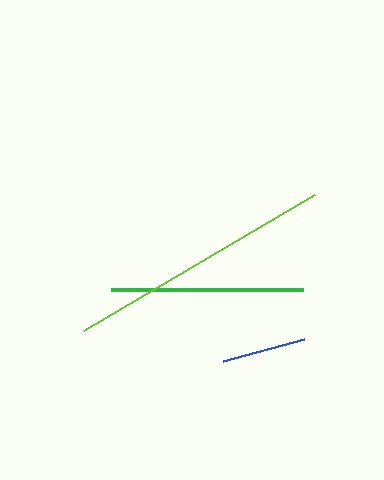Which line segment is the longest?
The lime line is the longest at approximately 267 pixels.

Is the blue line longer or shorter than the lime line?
The lime line is longer than the blue line.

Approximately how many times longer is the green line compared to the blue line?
The green line is approximately 2.3 times the length of the blue line.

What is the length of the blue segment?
The blue segment is approximately 84 pixels long.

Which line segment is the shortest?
The blue line is the shortest at approximately 84 pixels.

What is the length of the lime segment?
The lime segment is approximately 267 pixels long.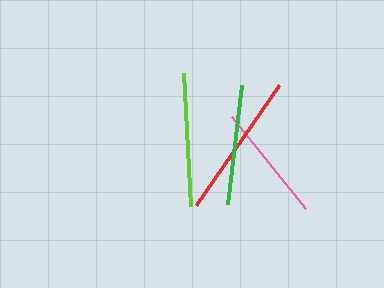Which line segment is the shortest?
The pink line is the shortest at approximately 118 pixels.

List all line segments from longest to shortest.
From longest to shortest: red, lime, green, pink.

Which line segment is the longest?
The red line is the longest at approximately 146 pixels.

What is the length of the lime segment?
The lime segment is approximately 133 pixels long.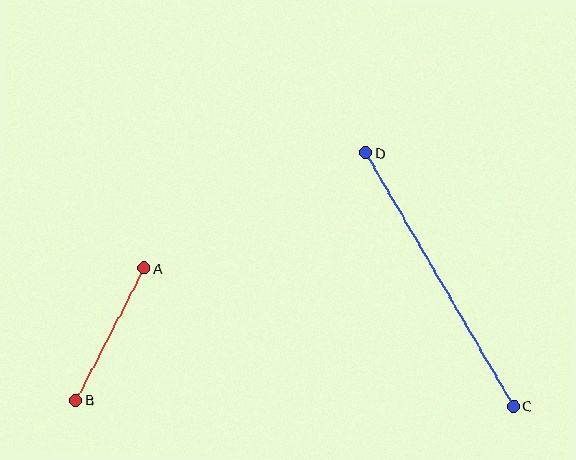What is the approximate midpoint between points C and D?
The midpoint is at approximately (440, 279) pixels.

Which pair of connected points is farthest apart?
Points C and D are farthest apart.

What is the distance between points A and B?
The distance is approximately 148 pixels.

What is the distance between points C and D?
The distance is approximately 294 pixels.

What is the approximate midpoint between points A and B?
The midpoint is at approximately (110, 334) pixels.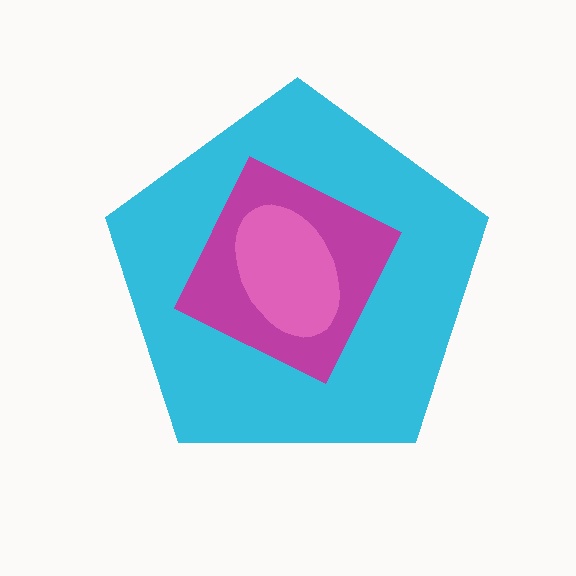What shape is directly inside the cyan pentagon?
The magenta diamond.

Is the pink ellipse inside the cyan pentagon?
Yes.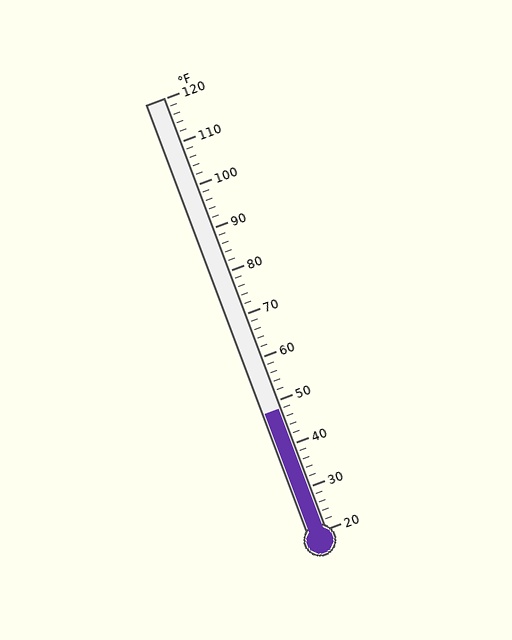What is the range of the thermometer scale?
The thermometer scale ranges from 20°F to 120°F.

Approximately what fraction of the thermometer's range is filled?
The thermometer is filled to approximately 30% of its range.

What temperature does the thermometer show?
The thermometer shows approximately 48°F.